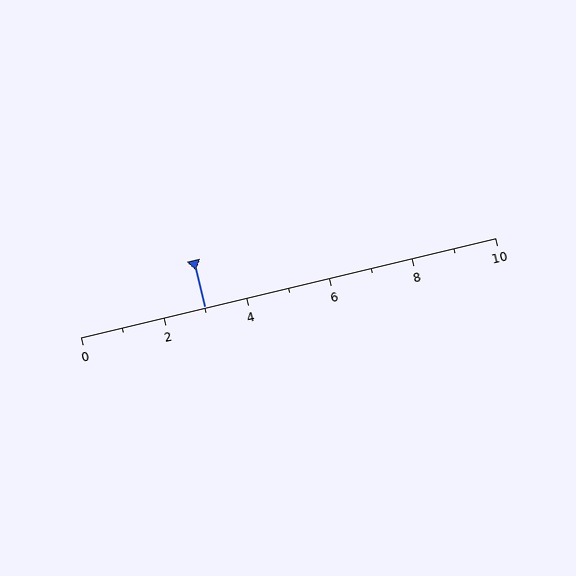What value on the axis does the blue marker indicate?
The marker indicates approximately 3.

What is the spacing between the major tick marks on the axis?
The major ticks are spaced 2 apart.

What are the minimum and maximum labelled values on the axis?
The axis runs from 0 to 10.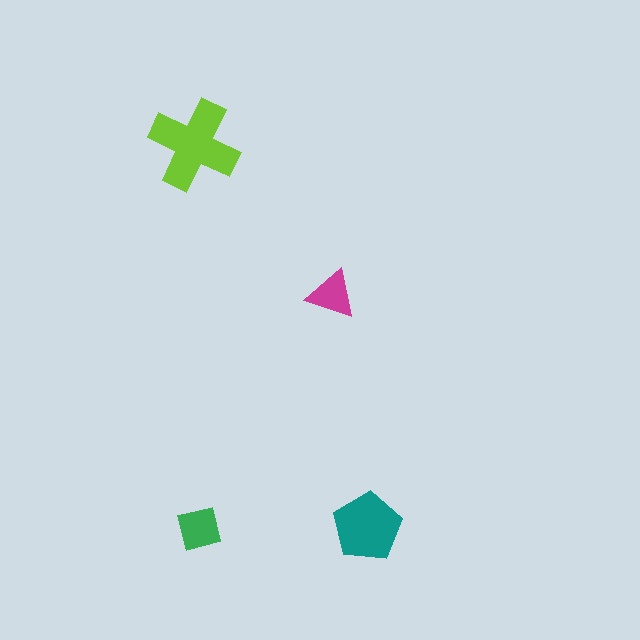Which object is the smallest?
The magenta triangle.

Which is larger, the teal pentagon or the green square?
The teal pentagon.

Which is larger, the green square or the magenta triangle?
The green square.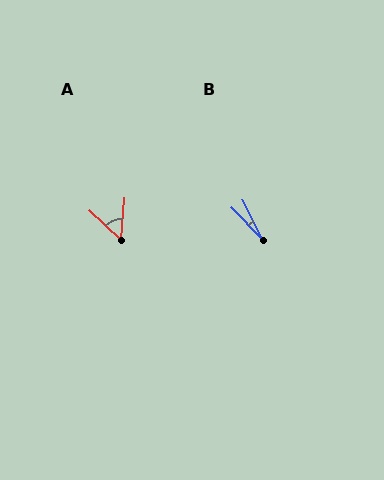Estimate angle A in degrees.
Approximately 52 degrees.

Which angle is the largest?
A, at approximately 52 degrees.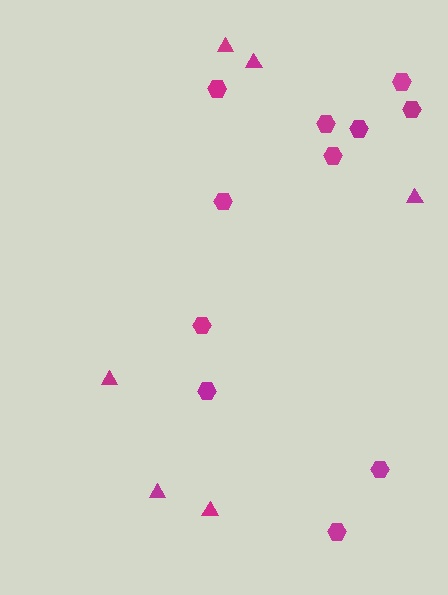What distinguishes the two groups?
There are 2 groups: one group of hexagons (11) and one group of triangles (6).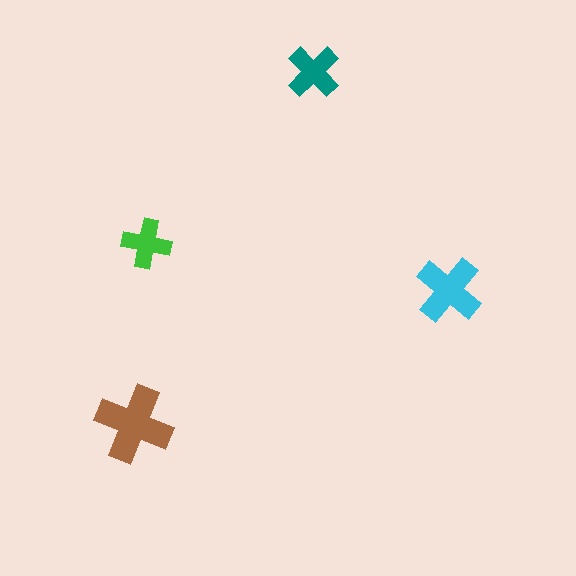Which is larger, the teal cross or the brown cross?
The brown one.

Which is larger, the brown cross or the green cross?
The brown one.